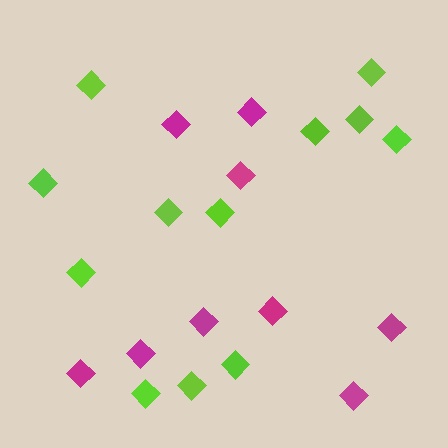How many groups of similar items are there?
There are 2 groups: one group of magenta diamonds (9) and one group of lime diamonds (12).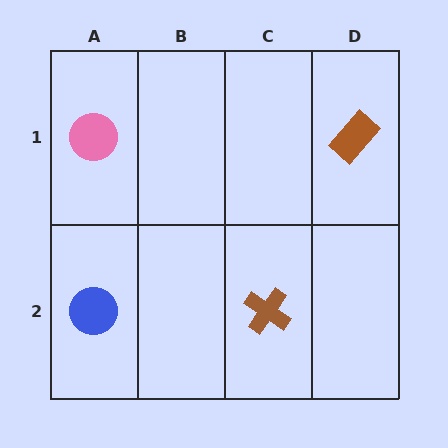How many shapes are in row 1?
2 shapes.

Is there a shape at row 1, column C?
No, that cell is empty.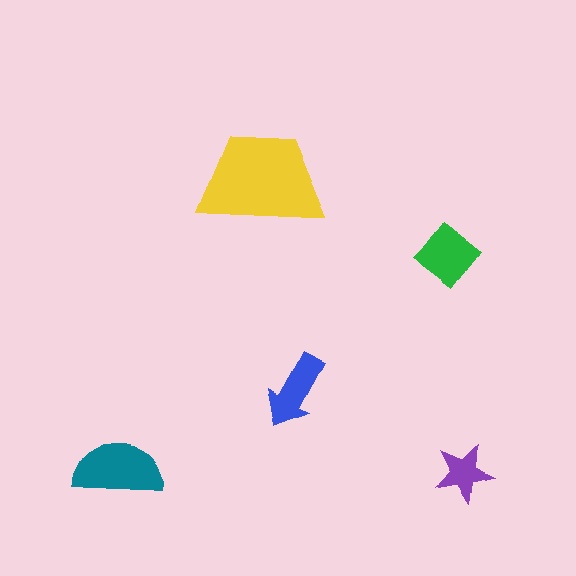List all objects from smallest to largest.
The purple star, the blue arrow, the green diamond, the teal semicircle, the yellow trapezoid.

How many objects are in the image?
There are 5 objects in the image.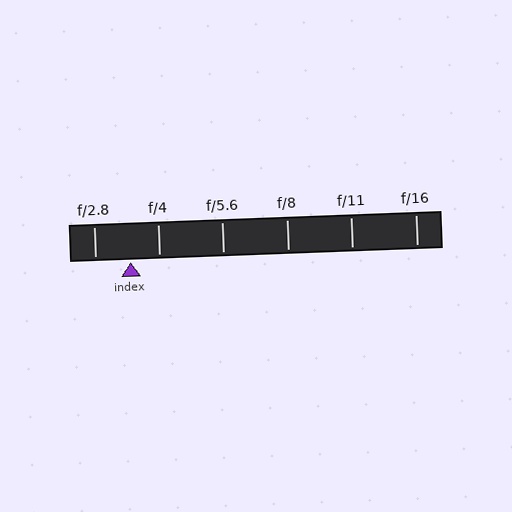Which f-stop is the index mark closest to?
The index mark is closest to f/4.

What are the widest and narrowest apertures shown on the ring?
The widest aperture shown is f/2.8 and the narrowest is f/16.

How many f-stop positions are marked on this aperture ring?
There are 6 f-stop positions marked.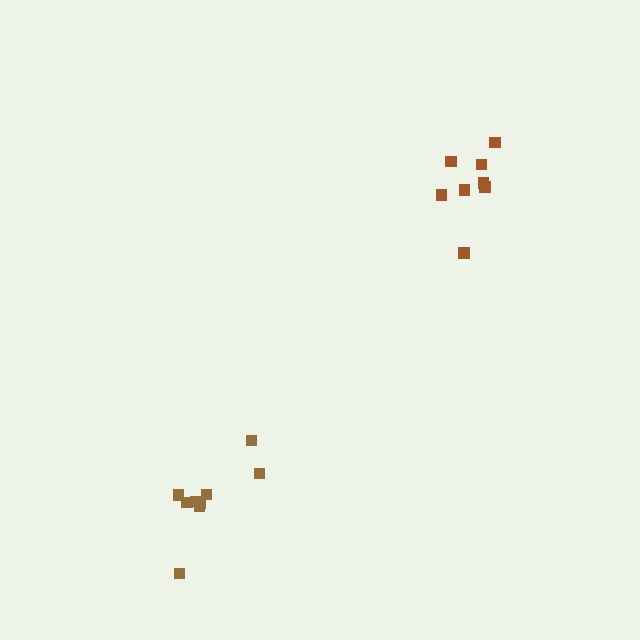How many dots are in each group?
Group 1: 9 dots, Group 2: 8 dots (17 total).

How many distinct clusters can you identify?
There are 2 distinct clusters.